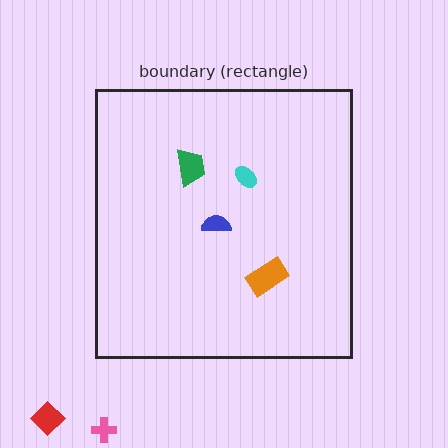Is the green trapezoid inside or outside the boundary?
Inside.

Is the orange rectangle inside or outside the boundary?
Inside.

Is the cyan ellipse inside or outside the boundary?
Inside.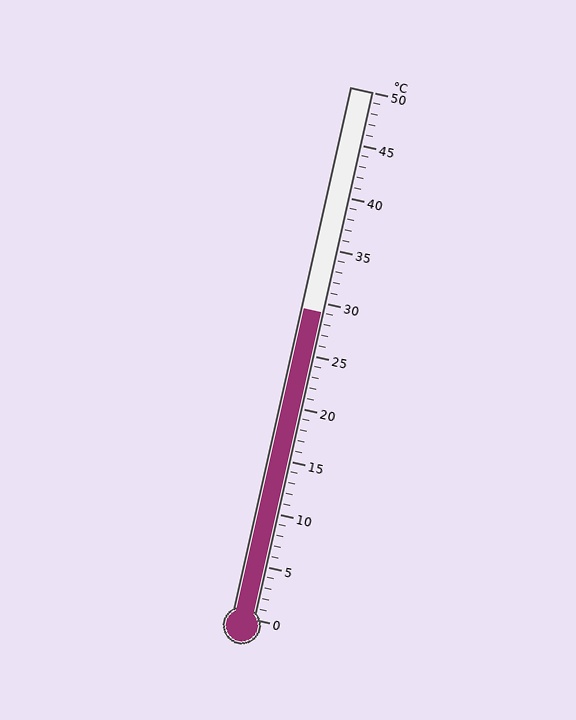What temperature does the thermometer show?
The thermometer shows approximately 29°C.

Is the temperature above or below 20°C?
The temperature is above 20°C.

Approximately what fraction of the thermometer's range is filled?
The thermometer is filled to approximately 60% of its range.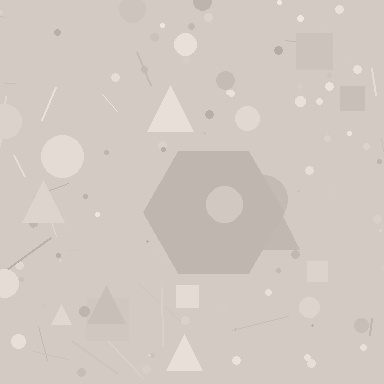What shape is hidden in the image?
A hexagon is hidden in the image.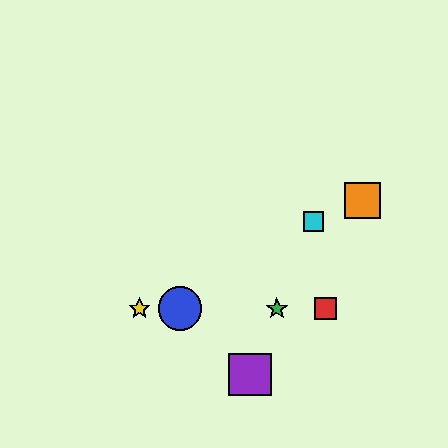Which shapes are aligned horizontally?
The red square, the blue circle, the green star, the yellow star are aligned horizontally.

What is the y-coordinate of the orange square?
The orange square is at y≈201.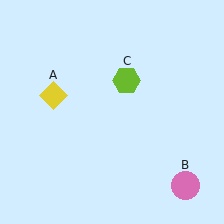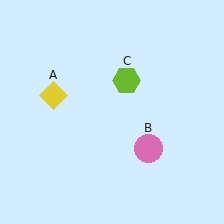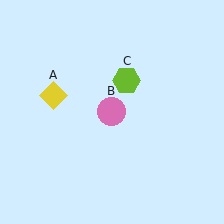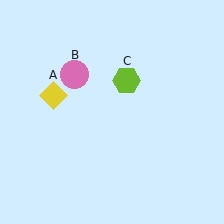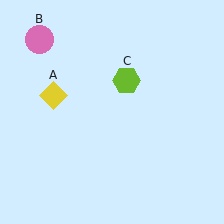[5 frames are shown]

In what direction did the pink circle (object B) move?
The pink circle (object B) moved up and to the left.